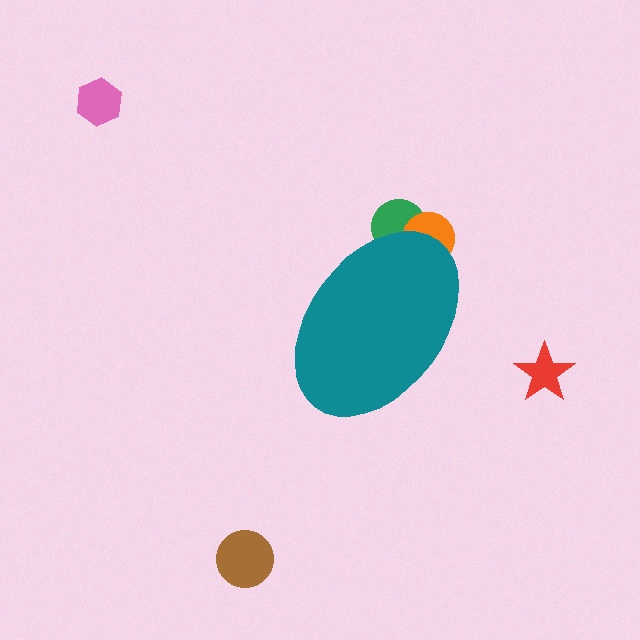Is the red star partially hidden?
No, the red star is fully visible.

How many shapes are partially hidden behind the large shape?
2 shapes are partially hidden.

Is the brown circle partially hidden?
No, the brown circle is fully visible.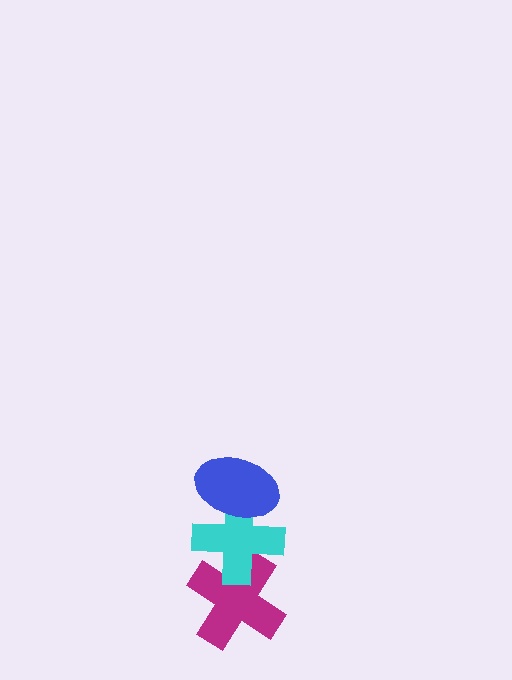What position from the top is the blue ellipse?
The blue ellipse is 1st from the top.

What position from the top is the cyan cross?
The cyan cross is 2nd from the top.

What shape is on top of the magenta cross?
The cyan cross is on top of the magenta cross.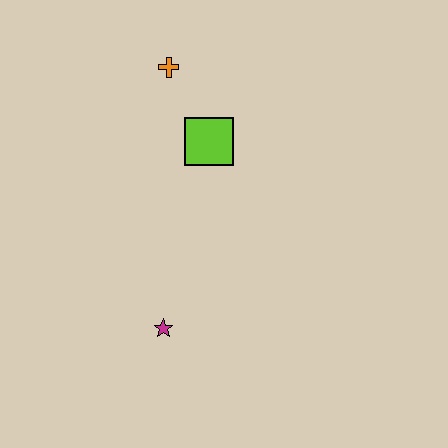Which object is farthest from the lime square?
The magenta star is farthest from the lime square.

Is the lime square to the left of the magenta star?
No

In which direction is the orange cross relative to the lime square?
The orange cross is above the lime square.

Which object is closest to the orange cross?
The lime square is closest to the orange cross.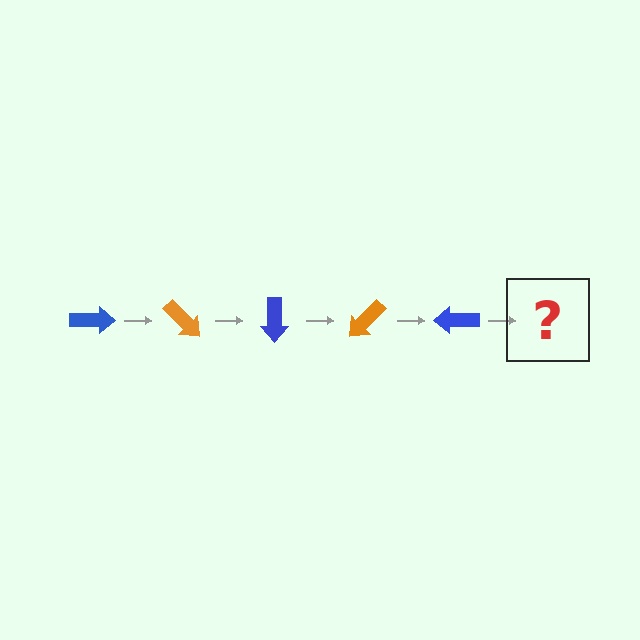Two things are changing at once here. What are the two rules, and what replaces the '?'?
The two rules are that it rotates 45 degrees each step and the color cycles through blue and orange. The '?' should be an orange arrow, rotated 225 degrees from the start.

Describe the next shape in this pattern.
It should be an orange arrow, rotated 225 degrees from the start.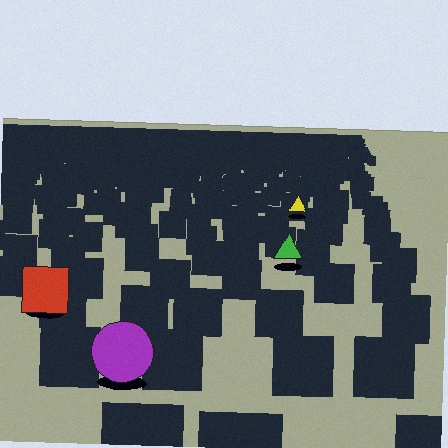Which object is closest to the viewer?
The purple circle is closest. The texture marks near it are larger and more spread out.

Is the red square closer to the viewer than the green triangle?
Yes. The red square is closer — you can tell from the texture gradient: the ground texture is coarser near it.